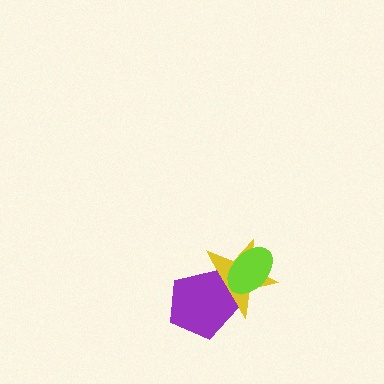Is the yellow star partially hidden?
Yes, it is partially covered by another shape.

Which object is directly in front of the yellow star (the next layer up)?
The purple pentagon is directly in front of the yellow star.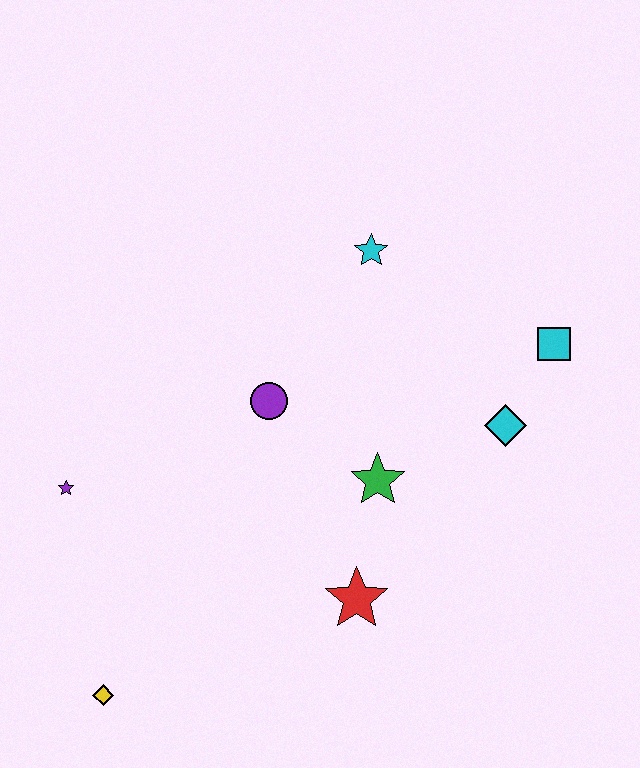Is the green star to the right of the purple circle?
Yes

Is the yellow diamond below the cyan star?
Yes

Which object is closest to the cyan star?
The purple circle is closest to the cyan star.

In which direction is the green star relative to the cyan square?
The green star is to the left of the cyan square.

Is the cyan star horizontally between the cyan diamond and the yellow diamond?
Yes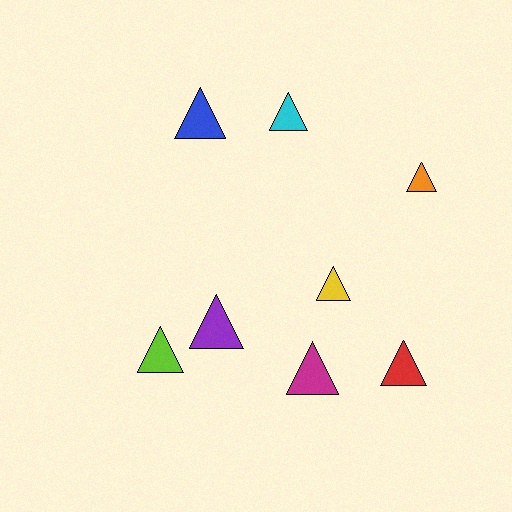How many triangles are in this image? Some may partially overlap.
There are 8 triangles.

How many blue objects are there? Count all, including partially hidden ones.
There is 1 blue object.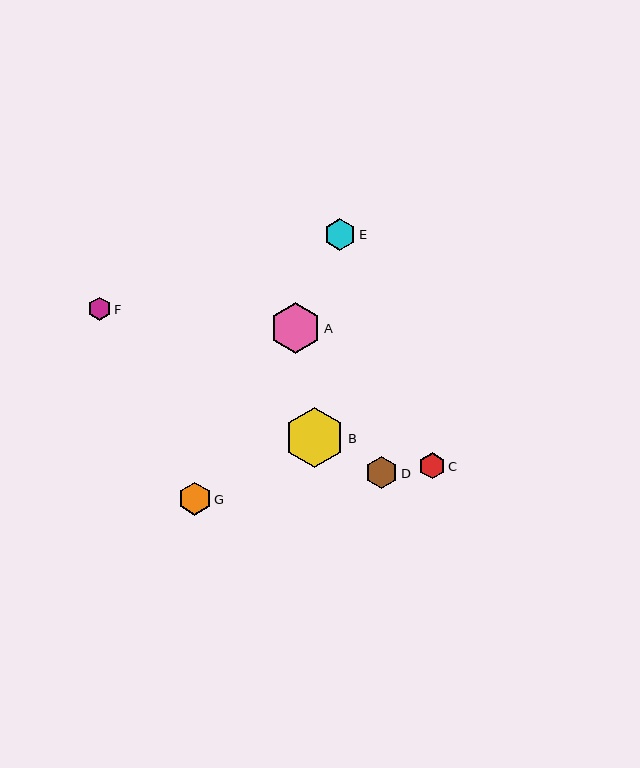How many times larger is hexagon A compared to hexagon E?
Hexagon A is approximately 1.6 times the size of hexagon E.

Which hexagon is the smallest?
Hexagon F is the smallest with a size of approximately 23 pixels.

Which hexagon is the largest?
Hexagon B is the largest with a size of approximately 60 pixels.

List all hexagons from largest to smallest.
From largest to smallest: B, A, G, D, E, C, F.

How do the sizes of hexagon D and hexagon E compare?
Hexagon D and hexagon E are approximately the same size.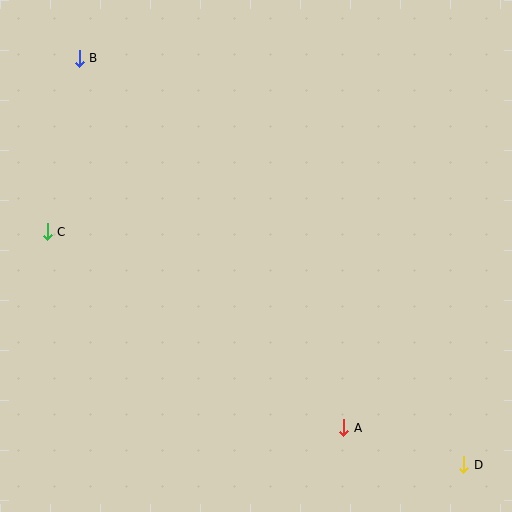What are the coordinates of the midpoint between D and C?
The midpoint between D and C is at (256, 348).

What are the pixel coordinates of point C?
Point C is at (47, 232).